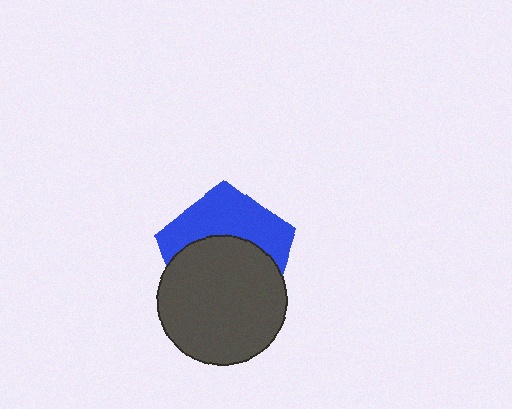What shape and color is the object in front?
The object in front is a dark gray circle.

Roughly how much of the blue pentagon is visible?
A small part of it is visible (roughly 43%).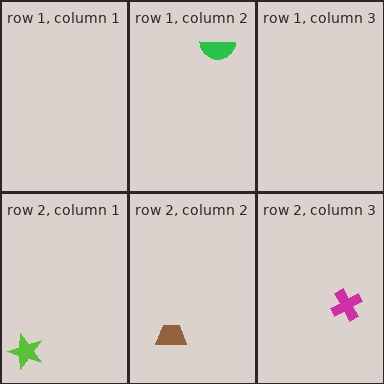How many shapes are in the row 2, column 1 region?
1.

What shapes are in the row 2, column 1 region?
The lime star.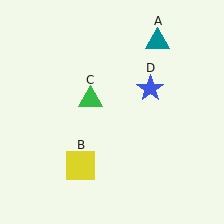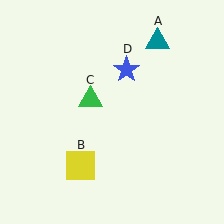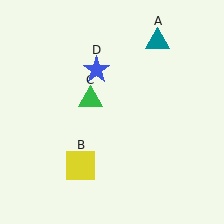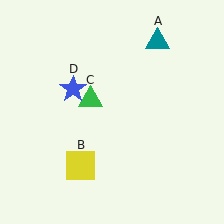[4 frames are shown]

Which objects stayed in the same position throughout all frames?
Teal triangle (object A) and yellow square (object B) and green triangle (object C) remained stationary.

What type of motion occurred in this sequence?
The blue star (object D) rotated counterclockwise around the center of the scene.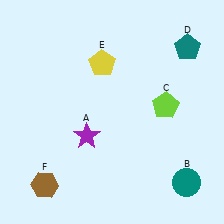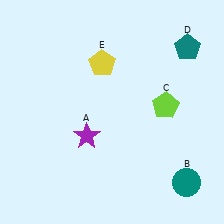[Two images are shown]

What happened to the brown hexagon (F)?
The brown hexagon (F) was removed in Image 2. It was in the bottom-left area of Image 1.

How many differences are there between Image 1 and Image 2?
There is 1 difference between the two images.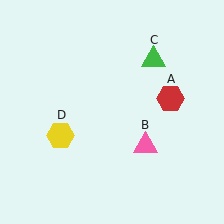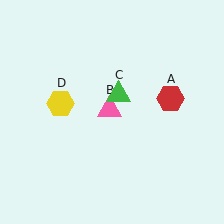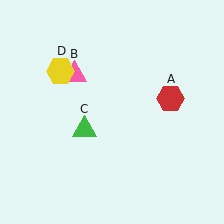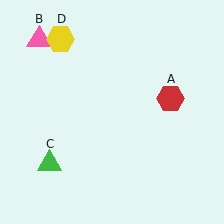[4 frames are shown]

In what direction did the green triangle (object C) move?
The green triangle (object C) moved down and to the left.